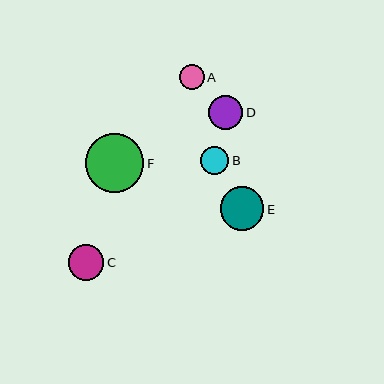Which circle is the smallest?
Circle A is the smallest with a size of approximately 25 pixels.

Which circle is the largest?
Circle F is the largest with a size of approximately 59 pixels.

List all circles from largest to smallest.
From largest to smallest: F, E, C, D, B, A.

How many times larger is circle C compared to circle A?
Circle C is approximately 1.4 times the size of circle A.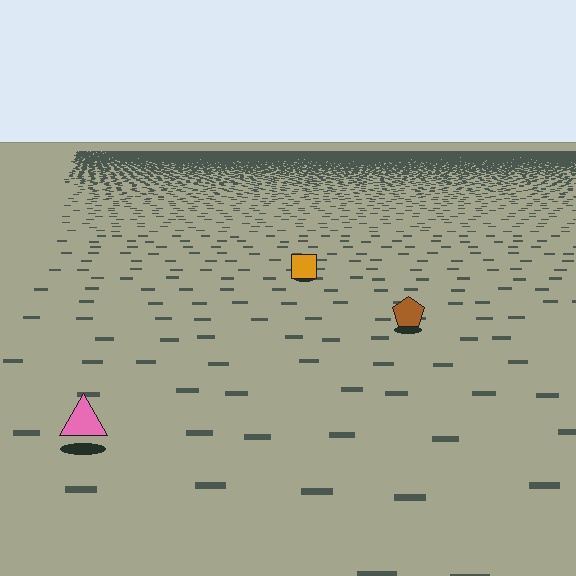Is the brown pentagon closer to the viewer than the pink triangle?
No. The pink triangle is closer — you can tell from the texture gradient: the ground texture is coarser near it.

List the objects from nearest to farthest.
From nearest to farthest: the pink triangle, the brown pentagon, the orange square.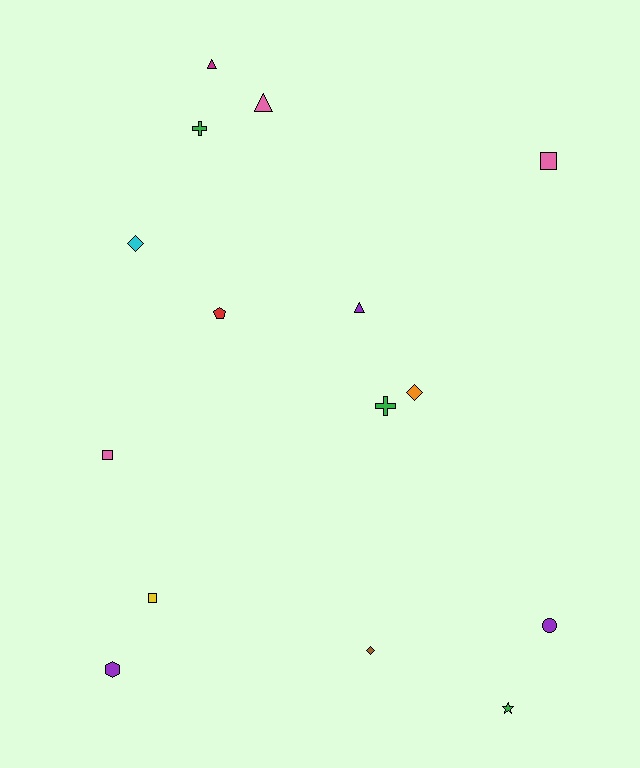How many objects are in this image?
There are 15 objects.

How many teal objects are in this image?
There are no teal objects.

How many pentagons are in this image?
There is 1 pentagon.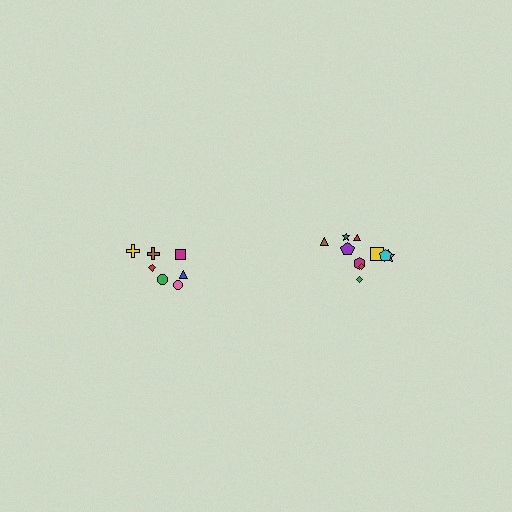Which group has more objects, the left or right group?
The right group.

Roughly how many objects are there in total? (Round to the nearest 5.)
Roughly 15 objects in total.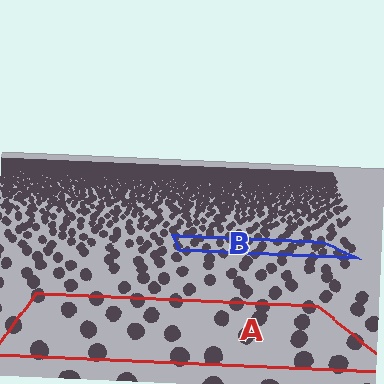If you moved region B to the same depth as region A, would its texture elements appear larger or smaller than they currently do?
They would appear larger. At a closer depth, the same texture elements are projected at a bigger on-screen size.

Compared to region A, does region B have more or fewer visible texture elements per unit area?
Region B has more texture elements per unit area — they are packed more densely because it is farther away.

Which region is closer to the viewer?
Region A is closer. The texture elements there are larger and more spread out.